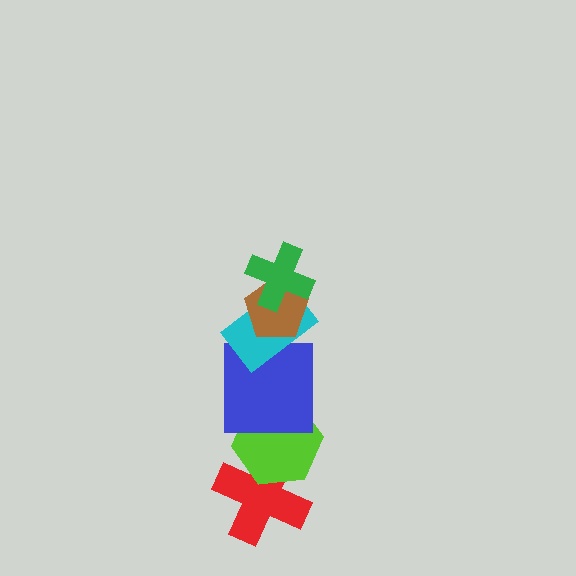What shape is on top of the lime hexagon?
The blue square is on top of the lime hexagon.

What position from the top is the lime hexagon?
The lime hexagon is 5th from the top.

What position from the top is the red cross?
The red cross is 6th from the top.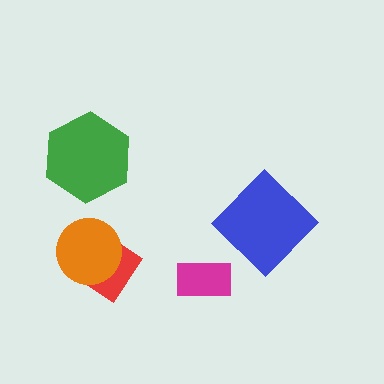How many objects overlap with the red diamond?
1 object overlaps with the red diamond.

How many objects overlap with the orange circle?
1 object overlaps with the orange circle.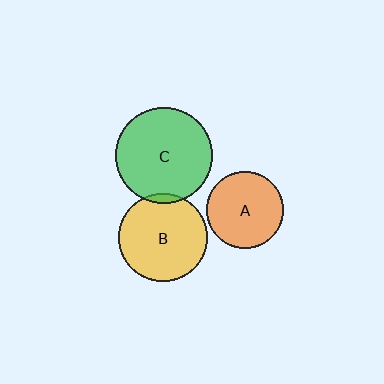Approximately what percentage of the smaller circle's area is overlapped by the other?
Approximately 5%.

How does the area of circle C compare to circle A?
Approximately 1.6 times.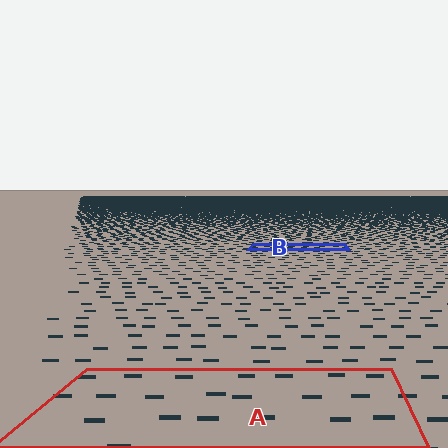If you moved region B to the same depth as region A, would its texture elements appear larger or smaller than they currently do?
They would appear larger. At a closer depth, the same texture elements are projected at a bigger on-screen size.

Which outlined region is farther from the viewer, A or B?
Region B is farther from the viewer — the texture elements inside it appear smaller and more densely packed.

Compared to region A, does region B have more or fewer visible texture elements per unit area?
Region B has more texture elements per unit area — they are packed more densely because it is farther away.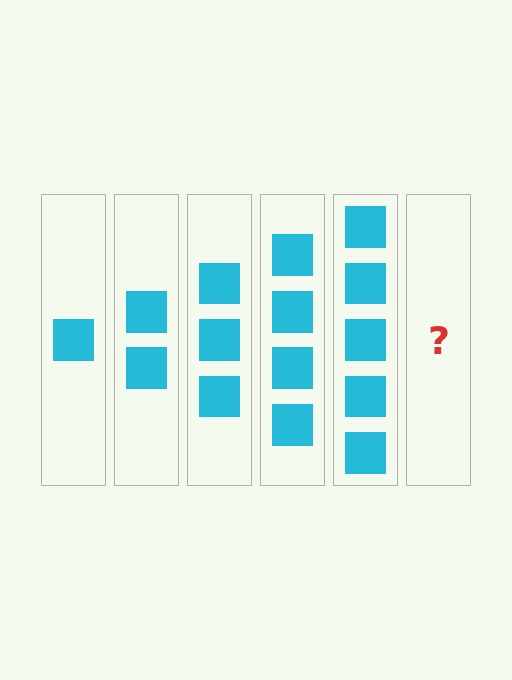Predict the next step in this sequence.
The next step is 6 squares.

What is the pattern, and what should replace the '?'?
The pattern is that each step adds one more square. The '?' should be 6 squares.